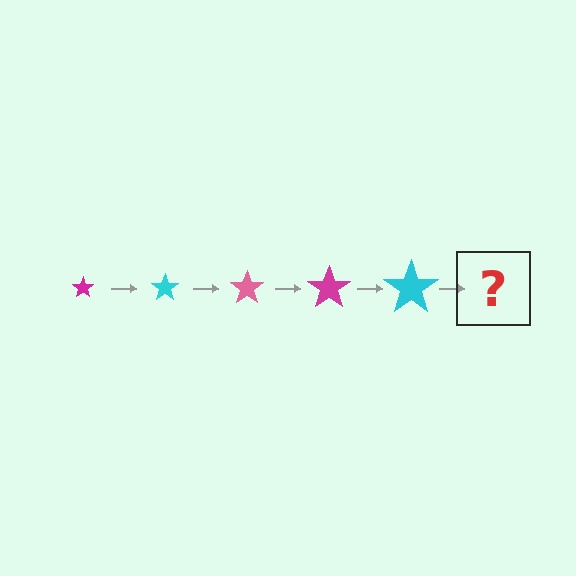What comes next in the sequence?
The next element should be a pink star, larger than the previous one.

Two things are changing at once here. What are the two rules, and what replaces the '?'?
The two rules are that the star grows larger each step and the color cycles through magenta, cyan, and pink. The '?' should be a pink star, larger than the previous one.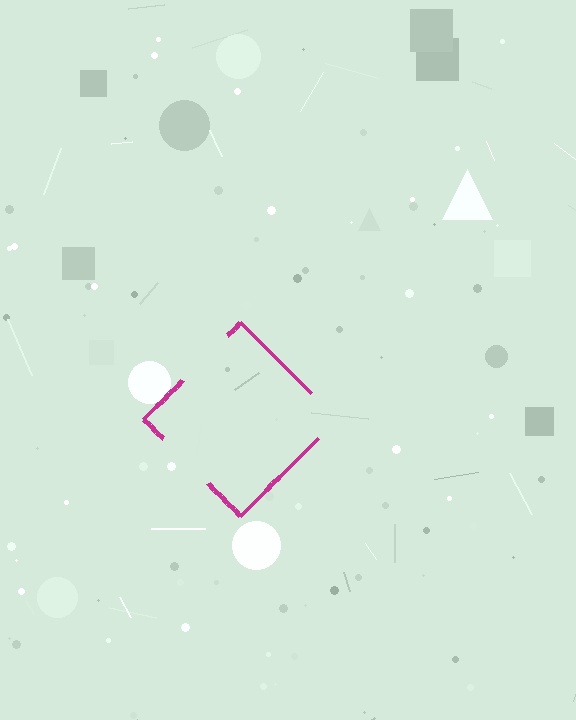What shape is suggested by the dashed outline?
The dashed outline suggests a diamond.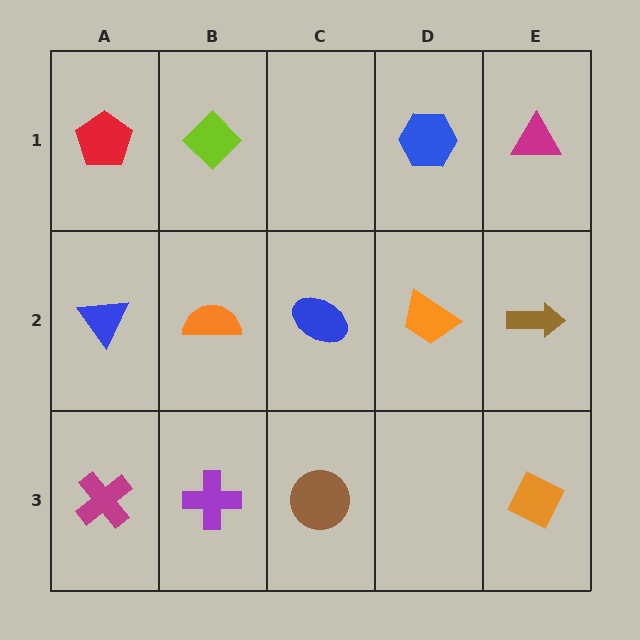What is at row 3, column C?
A brown circle.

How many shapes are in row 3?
4 shapes.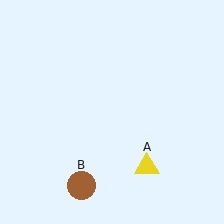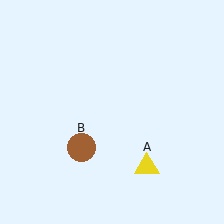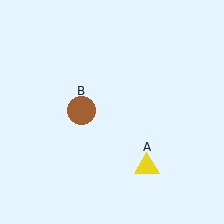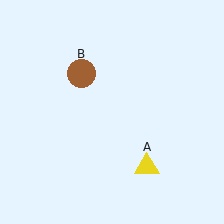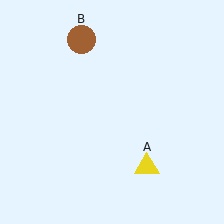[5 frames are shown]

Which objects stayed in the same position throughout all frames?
Yellow triangle (object A) remained stationary.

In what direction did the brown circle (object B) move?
The brown circle (object B) moved up.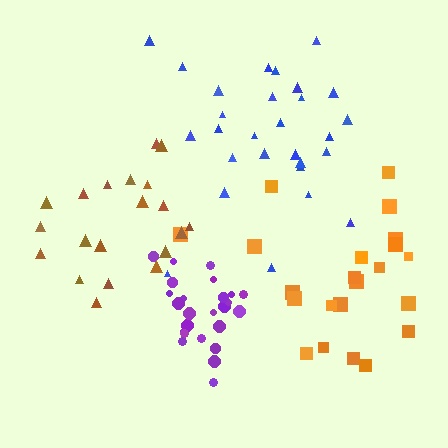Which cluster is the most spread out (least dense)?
Orange.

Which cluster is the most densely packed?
Purple.